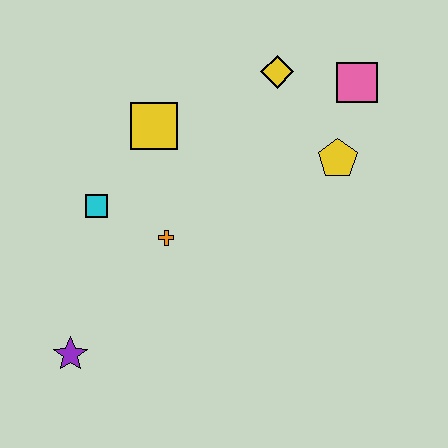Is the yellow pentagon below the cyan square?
No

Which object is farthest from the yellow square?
The purple star is farthest from the yellow square.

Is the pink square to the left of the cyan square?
No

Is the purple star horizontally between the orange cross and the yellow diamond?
No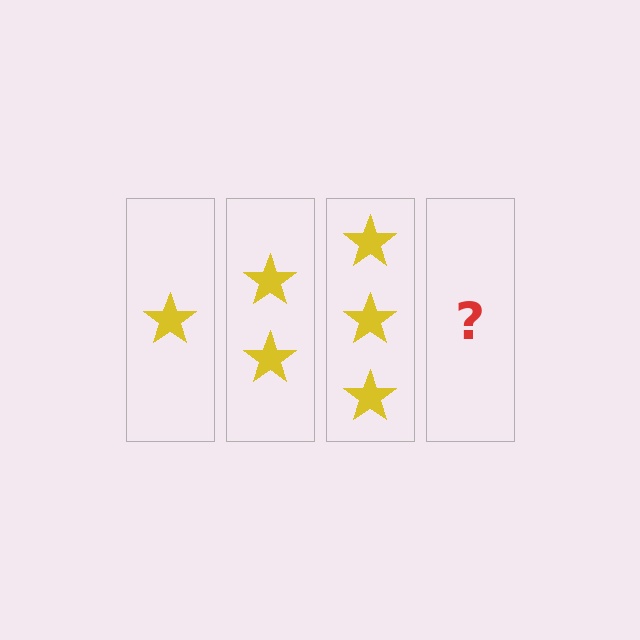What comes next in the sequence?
The next element should be 4 stars.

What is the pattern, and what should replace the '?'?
The pattern is that each step adds one more star. The '?' should be 4 stars.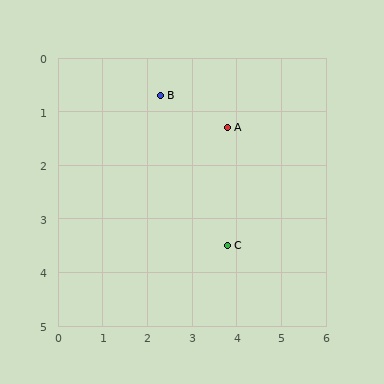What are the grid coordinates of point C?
Point C is at approximately (3.8, 3.5).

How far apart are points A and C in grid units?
Points A and C are about 2.2 grid units apart.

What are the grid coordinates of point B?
Point B is at approximately (2.3, 0.7).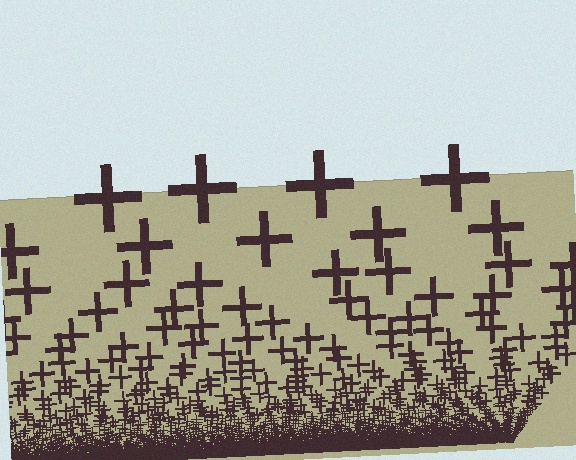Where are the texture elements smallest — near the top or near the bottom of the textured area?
Near the bottom.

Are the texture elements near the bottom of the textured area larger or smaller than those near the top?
Smaller. The gradient is inverted — elements near the bottom are smaller and denser.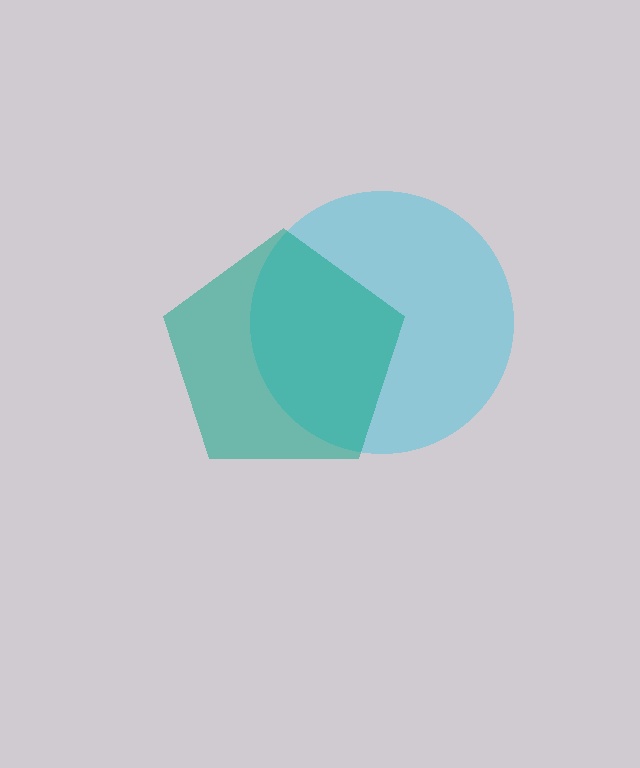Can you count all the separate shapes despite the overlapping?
Yes, there are 2 separate shapes.